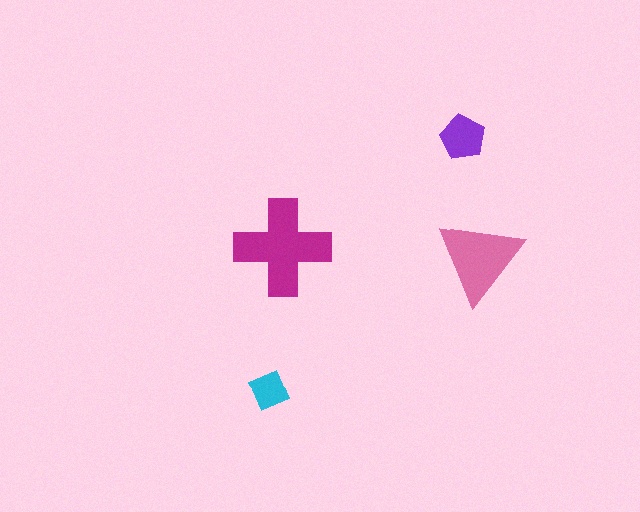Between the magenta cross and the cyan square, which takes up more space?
The magenta cross.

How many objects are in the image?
There are 4 objects in the image.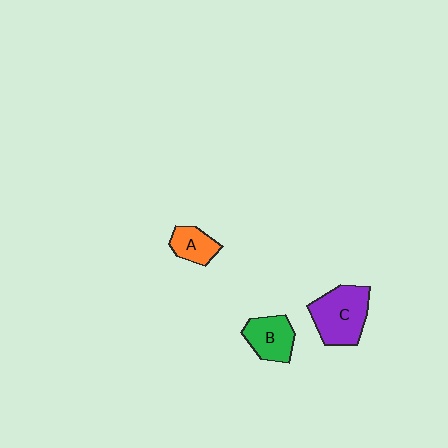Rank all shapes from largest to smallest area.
From largest to smallest: C (purple), B (green), A (orange).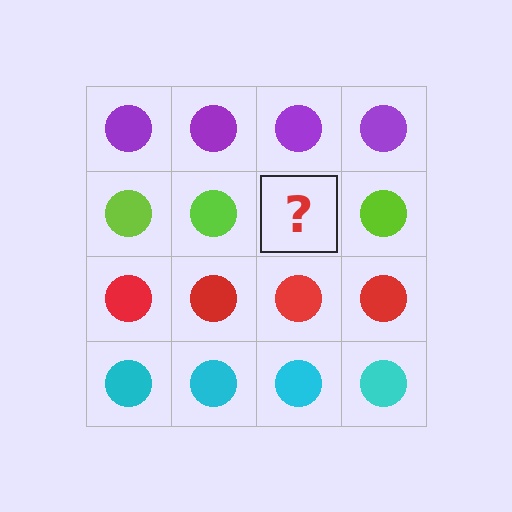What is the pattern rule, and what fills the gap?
The rule is that each row has a consistent color. The gap should be filled with a lime circle.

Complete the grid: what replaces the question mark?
The question mark should be replaced with a lime circle.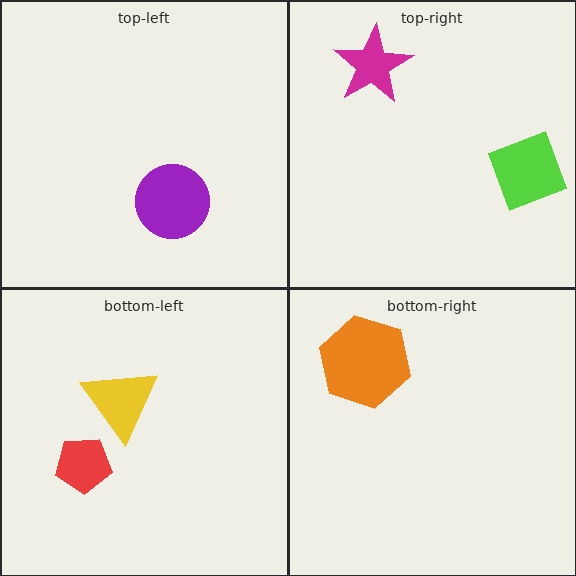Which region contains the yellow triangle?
The bottom-left region.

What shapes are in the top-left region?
The purple circle.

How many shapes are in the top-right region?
2.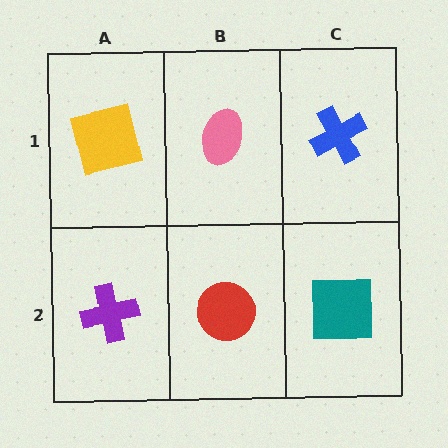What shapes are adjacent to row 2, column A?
A yellow square (row 1, column A), a red circle (row 2, column B).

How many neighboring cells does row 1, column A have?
2.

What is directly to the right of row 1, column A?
A pink ellipse.